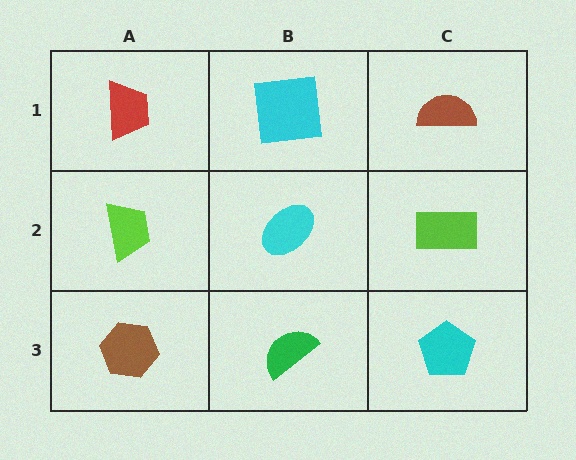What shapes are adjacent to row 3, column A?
A lime trapezoid (row 2, column A), a green semicircle (row 3, column B).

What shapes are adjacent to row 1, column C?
A lime rectangle (row 2, column C), a cyan square (row 1, column B).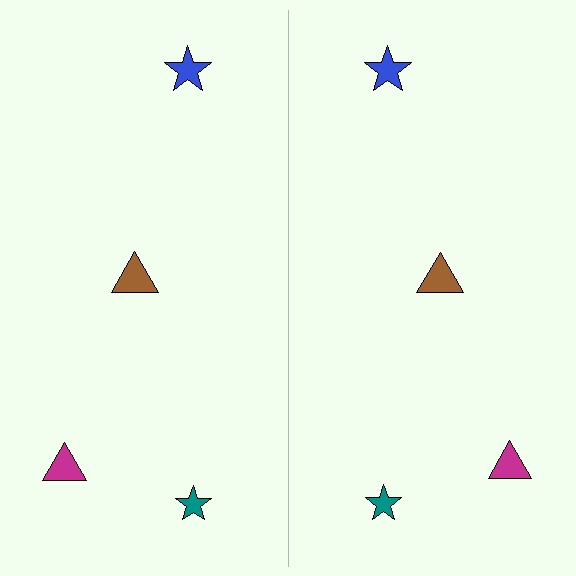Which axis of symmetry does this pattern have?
The pattern has a vertical axis of symmetry running through the center of the image.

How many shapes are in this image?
There are 8 shapes in this image.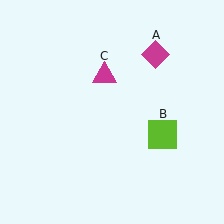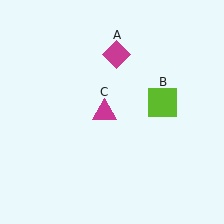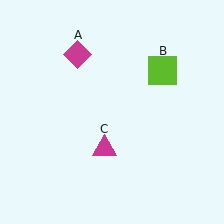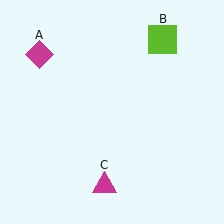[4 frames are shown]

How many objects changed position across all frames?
3 objects changed position: magenta diamond (object A), lime square (object B), magenta triangle (object C).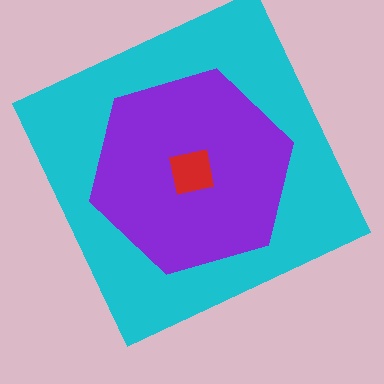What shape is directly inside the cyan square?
The purple hexagon.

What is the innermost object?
The red square.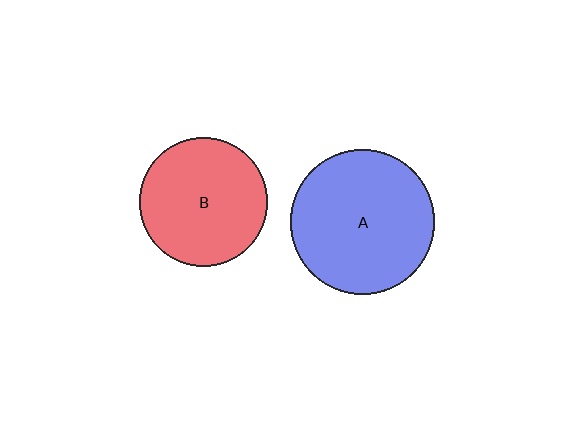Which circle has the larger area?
Circle A (blue).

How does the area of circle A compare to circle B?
Approximately 1.3 times.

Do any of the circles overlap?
No, none of the circles overlap.